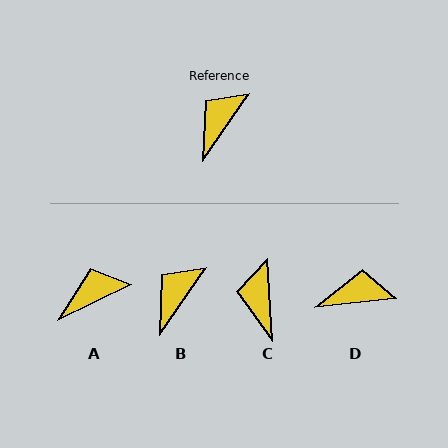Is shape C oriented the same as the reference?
No, it is off by about 38 degrees.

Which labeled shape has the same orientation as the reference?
B.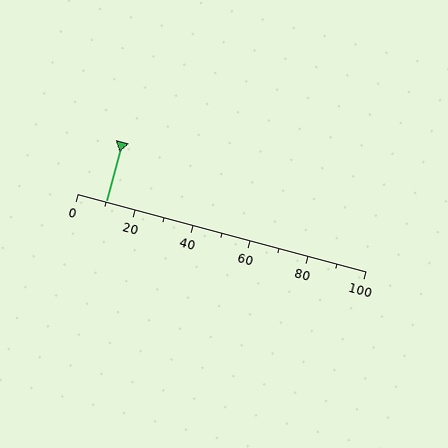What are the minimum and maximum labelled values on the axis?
The axis runs from 0 to 100.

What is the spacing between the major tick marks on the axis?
The major ticks are spaced 20 apart.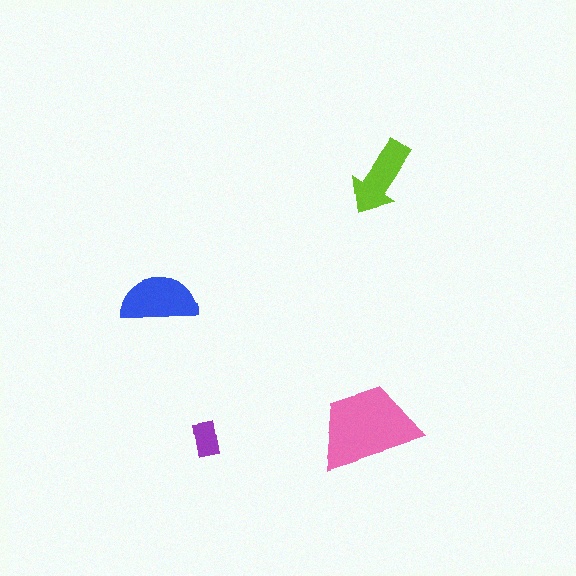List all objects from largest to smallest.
The pink trapezoid, the blue semicircle, the lime arrow, the purple rectangle.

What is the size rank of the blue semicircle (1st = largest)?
2nd.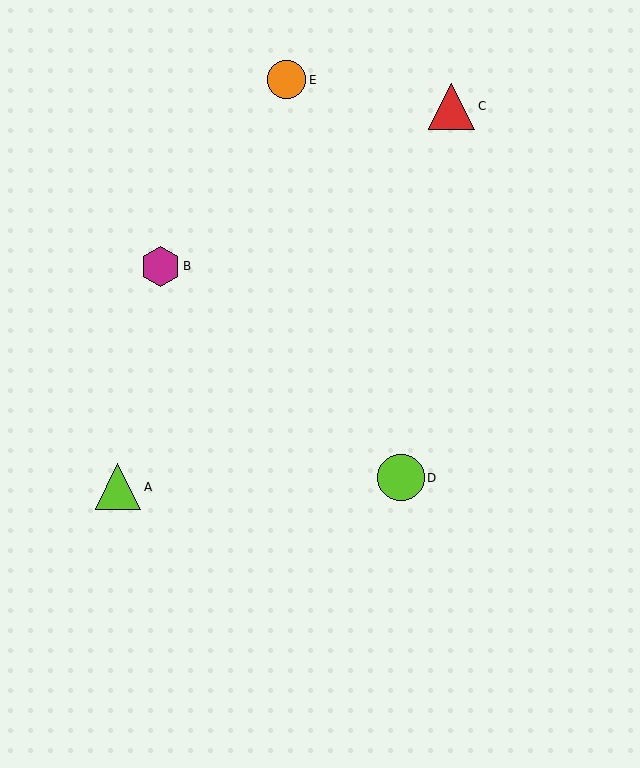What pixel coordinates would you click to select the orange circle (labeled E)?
Click at (287, 80) to select the orange circle E.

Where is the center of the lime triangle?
The center of the lime triangle is at (118, 487).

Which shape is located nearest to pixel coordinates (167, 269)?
The magenta hexagon (labeled B) at (160, 266) is nearest to that location.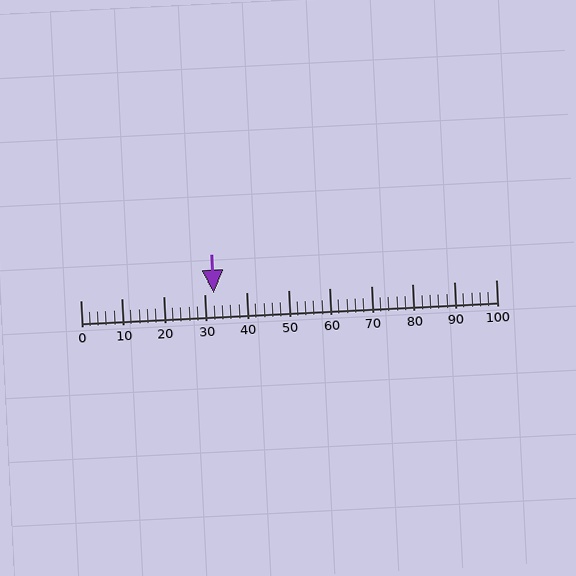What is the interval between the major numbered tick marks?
The major tick marks are spaced 10 units apart.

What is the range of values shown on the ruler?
The ruler shows values from 0 to 100.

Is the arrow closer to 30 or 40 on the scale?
The arrow is closer to 30.